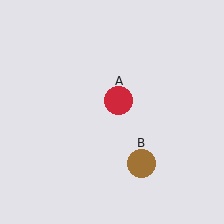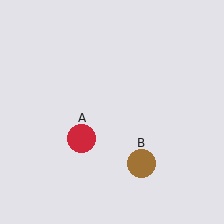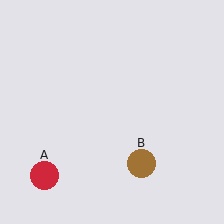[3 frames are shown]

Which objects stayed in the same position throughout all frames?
Brown circle (object B) remained stationary.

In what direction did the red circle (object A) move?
The red circle (object A) moved down and to the left.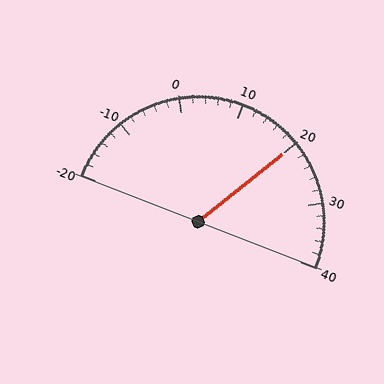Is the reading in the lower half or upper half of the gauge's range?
The reading is in the upper half of the range (-20 to 40).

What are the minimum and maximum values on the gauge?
The gauge ranges from -20 to 40.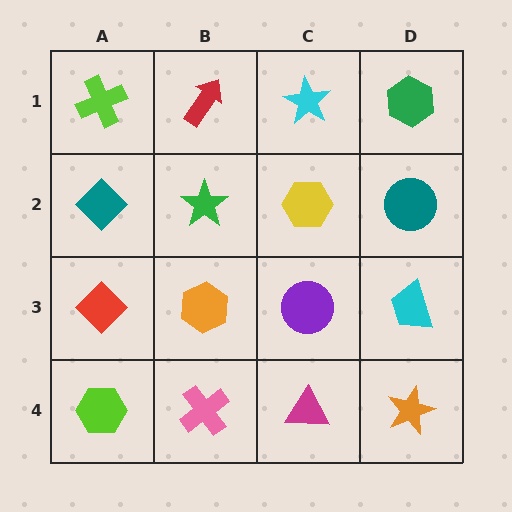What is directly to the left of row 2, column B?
A teal diamond.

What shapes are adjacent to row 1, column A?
A teal diamond (row 2, column A), a red arrow (row 1, column B).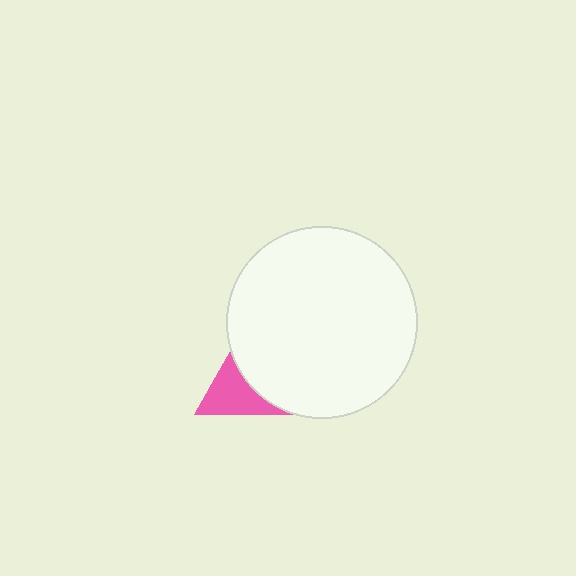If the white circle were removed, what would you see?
You would see the complete pink triangle.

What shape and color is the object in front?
The object in front is a white circle.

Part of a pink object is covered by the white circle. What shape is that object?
It is a triangle.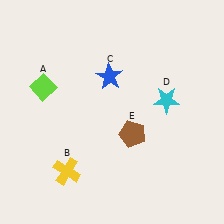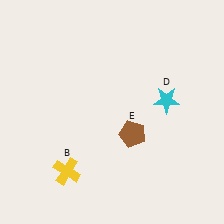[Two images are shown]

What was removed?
The lime diamond (A), the blue star (C) were removed in Image 2.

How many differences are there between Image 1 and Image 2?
There are 2 differences between the two images.